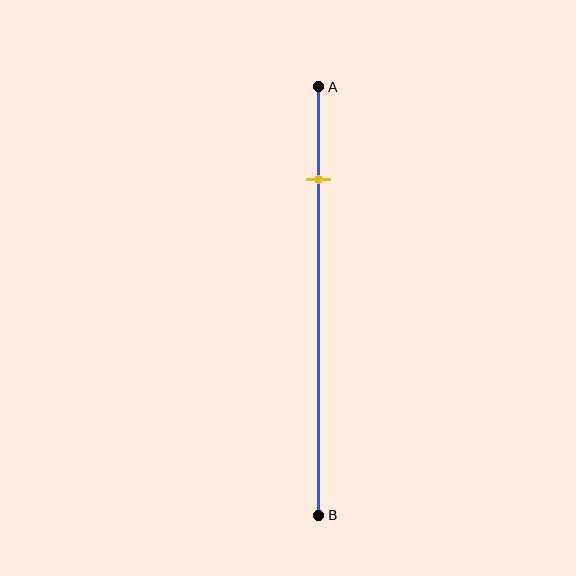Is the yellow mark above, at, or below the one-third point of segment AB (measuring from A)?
The yellow mark is above the one-third point of segment AB.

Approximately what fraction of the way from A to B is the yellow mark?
The yellow mark is approximately 20% of the way from A to B.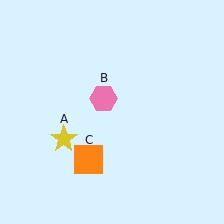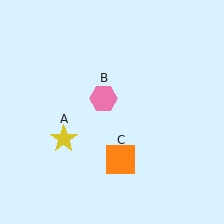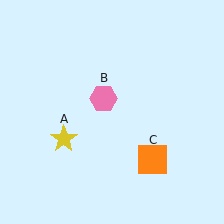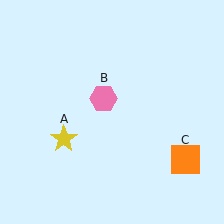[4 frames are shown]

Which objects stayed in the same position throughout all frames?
Yellow star (object A) and pink hexagon (object B) remained stationary.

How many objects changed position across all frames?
1 object changed position: orange square (object C).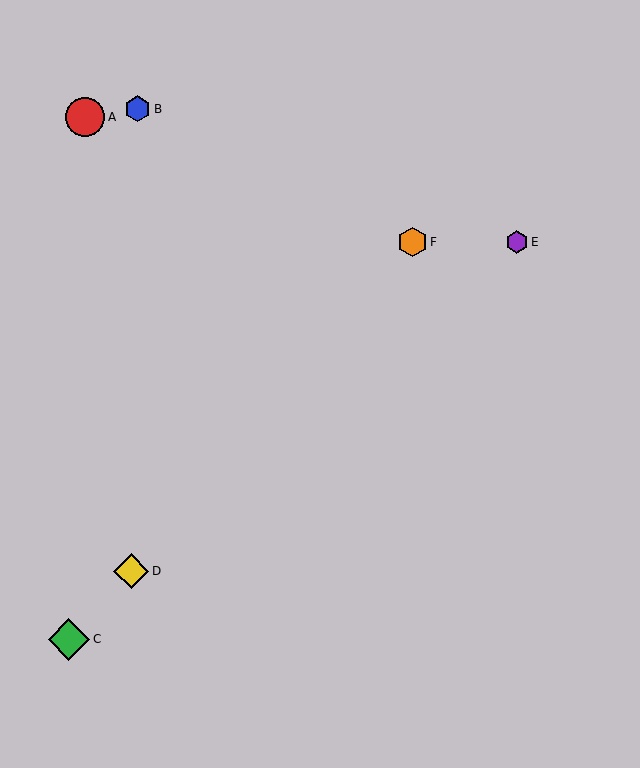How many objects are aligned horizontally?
2 objects (E, F) are aligned horizontally.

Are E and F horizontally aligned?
Yes, both are at y≈242.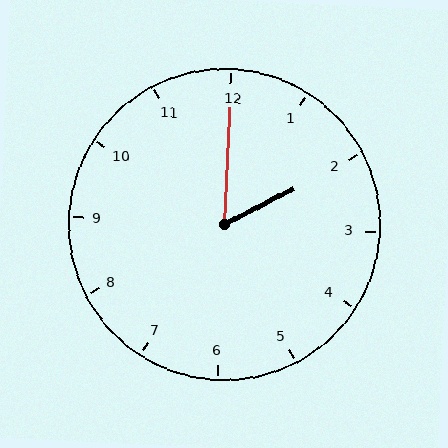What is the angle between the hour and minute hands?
Approximately 60 degrees.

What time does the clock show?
2:00.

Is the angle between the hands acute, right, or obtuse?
It is acute.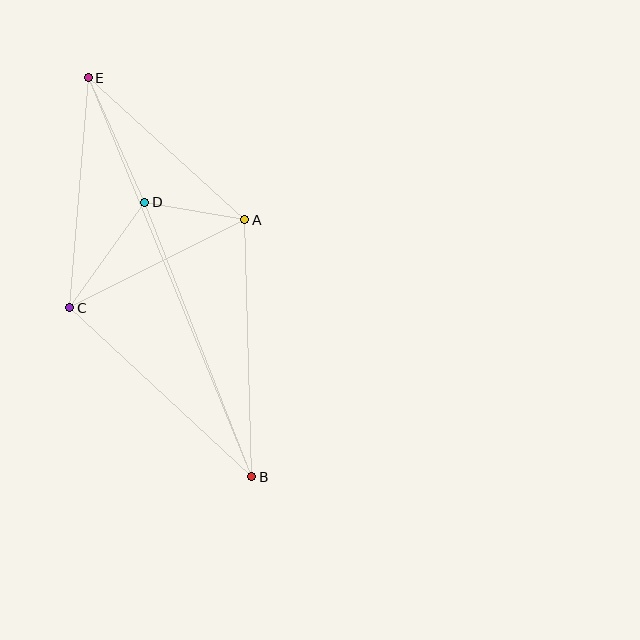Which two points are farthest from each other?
Points B and E are farthest from each other.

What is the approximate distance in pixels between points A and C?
The distance between A and C is approximately 196 pixels.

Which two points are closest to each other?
Points A and D are closest to each other.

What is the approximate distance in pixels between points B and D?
The distance between B and D is approximately 295 pixels.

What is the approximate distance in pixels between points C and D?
The distance between C and D is approximately 129 pixels.